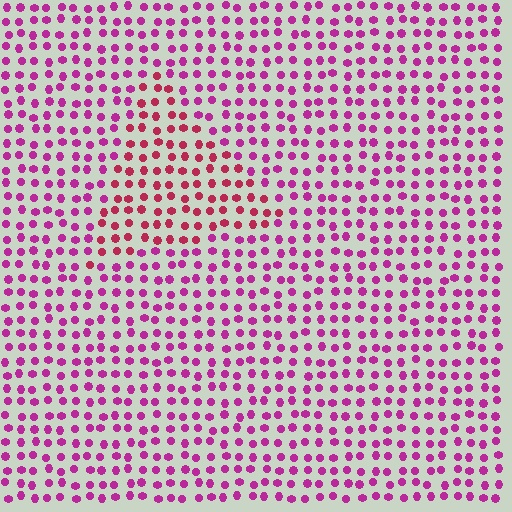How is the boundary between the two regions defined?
The boundary is defined purely by a slight shift in hue (about 30 degrees). Spacing, size, and orientation are identical on both sides.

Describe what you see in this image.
The image is filled with small magenta elements in a uniform arrangement. A triangle-shaped region is visible where the elements are tinted to a slightly different hue, forming a subtle color boundary.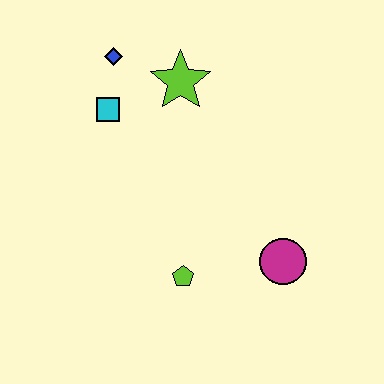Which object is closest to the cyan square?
The blue diamond is closest to the cyan square.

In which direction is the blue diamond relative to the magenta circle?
The blue diamond is above the magenta circle.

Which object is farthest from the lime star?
The magenta circle is farthest from the lime star.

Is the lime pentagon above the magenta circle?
No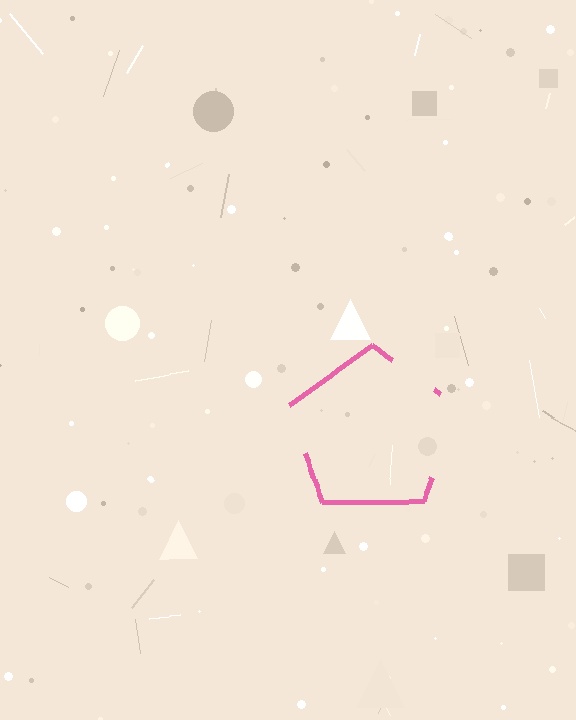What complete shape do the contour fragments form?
The contour fragments form a pentagon.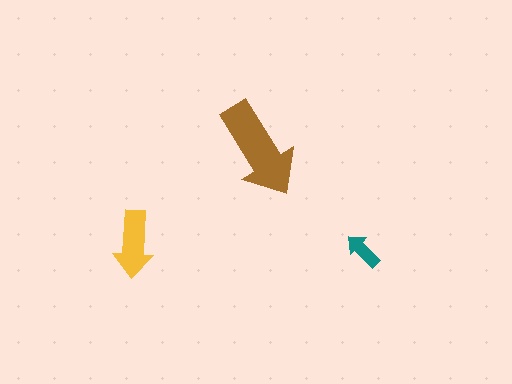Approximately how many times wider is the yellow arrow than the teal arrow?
About 2 times wider.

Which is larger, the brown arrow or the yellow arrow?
The brown one.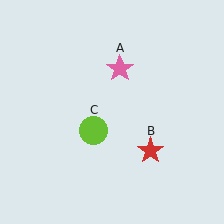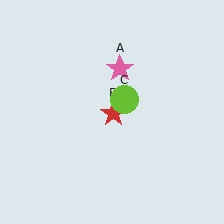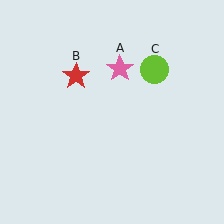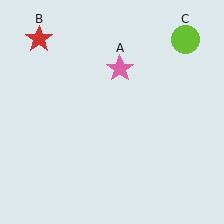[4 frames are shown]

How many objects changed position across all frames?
2 objects changed position: red star (object B), lime circle (object C).